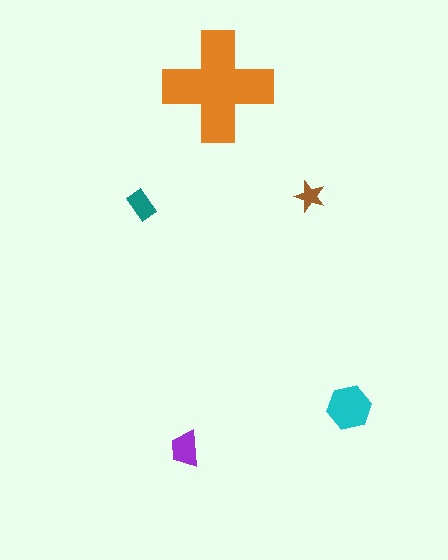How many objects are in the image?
There are 5 objects in the image.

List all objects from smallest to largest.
The brown star, the teal rectangle, the purple trapezoid, the cyan hexagon, the orange cross.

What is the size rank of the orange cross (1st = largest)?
1st.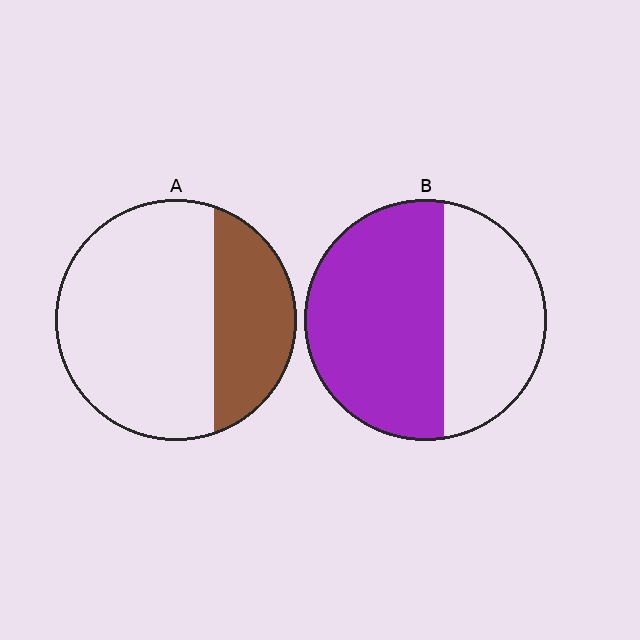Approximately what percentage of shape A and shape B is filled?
A is approximately 30% and B is approximately 60%.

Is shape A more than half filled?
No.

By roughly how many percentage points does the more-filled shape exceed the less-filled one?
By roughly 30 percentage points (B over A).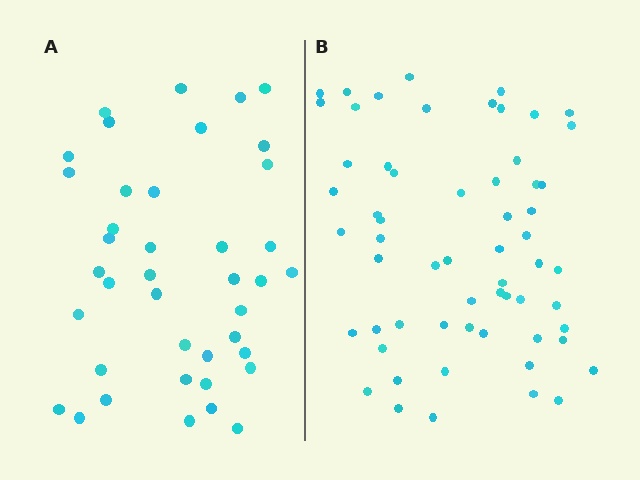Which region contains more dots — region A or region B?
Region B (the right region) has more dots.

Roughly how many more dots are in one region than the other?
Region B has approximately 20 more dots than region A.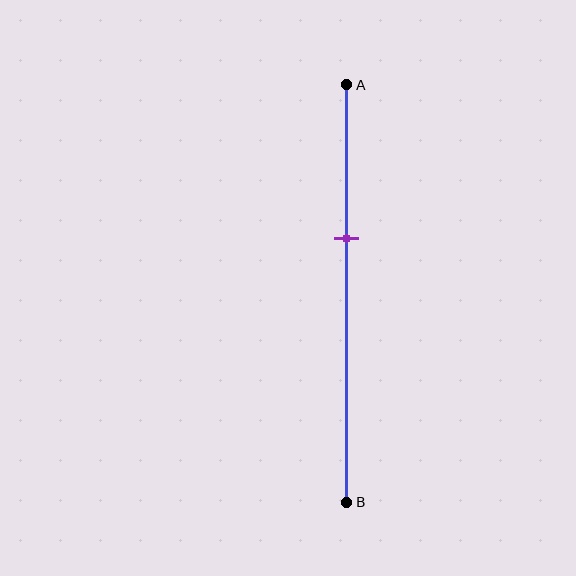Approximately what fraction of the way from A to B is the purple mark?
The purple mark is approximately 35% of the way from A to B.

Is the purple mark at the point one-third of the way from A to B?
No, the mark is at about 35% from A, not at the 33% one-third point.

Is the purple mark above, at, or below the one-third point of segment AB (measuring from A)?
The purple mark is below the one-third point of segment AB.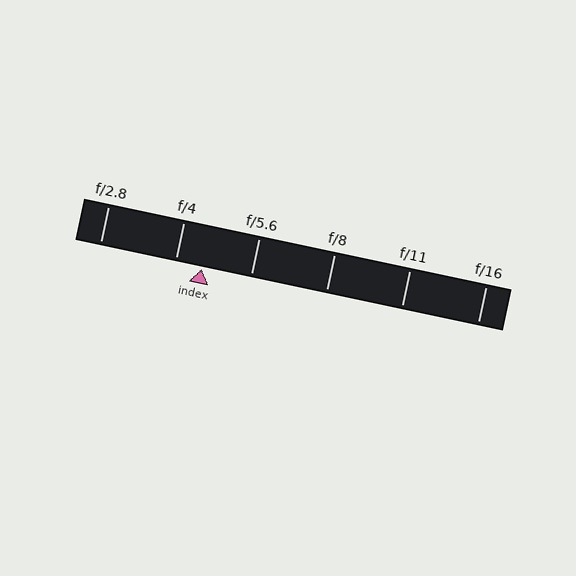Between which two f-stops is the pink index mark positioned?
The index mark is between f/4 and f/5.6.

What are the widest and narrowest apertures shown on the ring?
The widest aperture shown is f/2.8 and the narrowest is f/16.